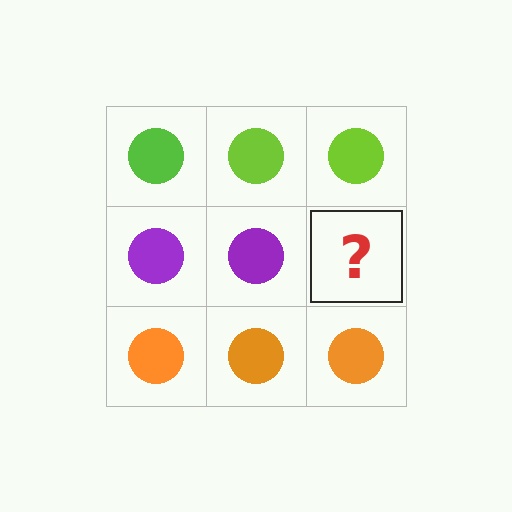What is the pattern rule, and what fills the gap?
The rule is that each row has a consistent color. The gap should be filled with a purple circle.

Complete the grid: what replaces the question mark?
The question mark should be replaced with a purple circle.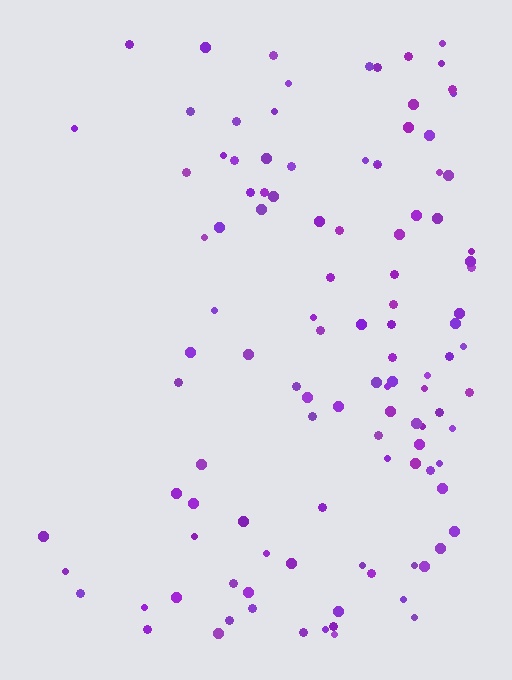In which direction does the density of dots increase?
From left to right, with the right side densest.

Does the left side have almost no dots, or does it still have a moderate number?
Still a moderate number, just noticeably fewer than the right.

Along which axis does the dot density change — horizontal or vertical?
Horizontal.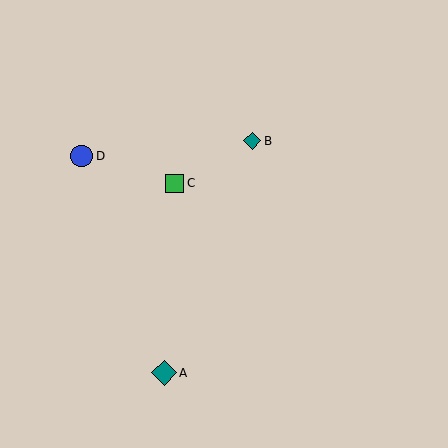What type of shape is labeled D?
Shape D is a blue circle.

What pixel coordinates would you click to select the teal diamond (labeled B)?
Click at (252, 141) to select the teal diamond B.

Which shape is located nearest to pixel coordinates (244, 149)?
The teal diamond (labeled B) at (252, 141) is nearest to that location.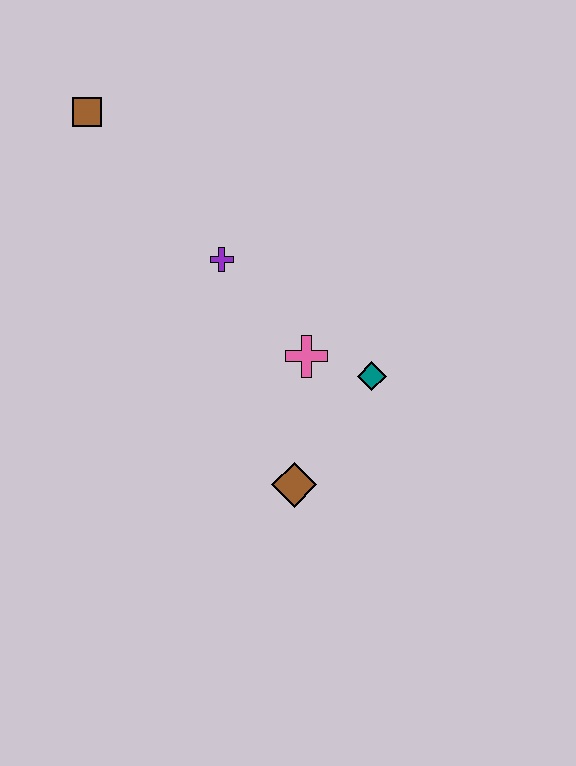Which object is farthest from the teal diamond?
The brown square is farthest from the teal diamond.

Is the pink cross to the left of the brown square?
No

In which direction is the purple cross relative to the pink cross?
The purple cross is above the pink cross.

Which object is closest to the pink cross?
The teal diamond is closest to the pink cross.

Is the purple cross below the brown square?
Yes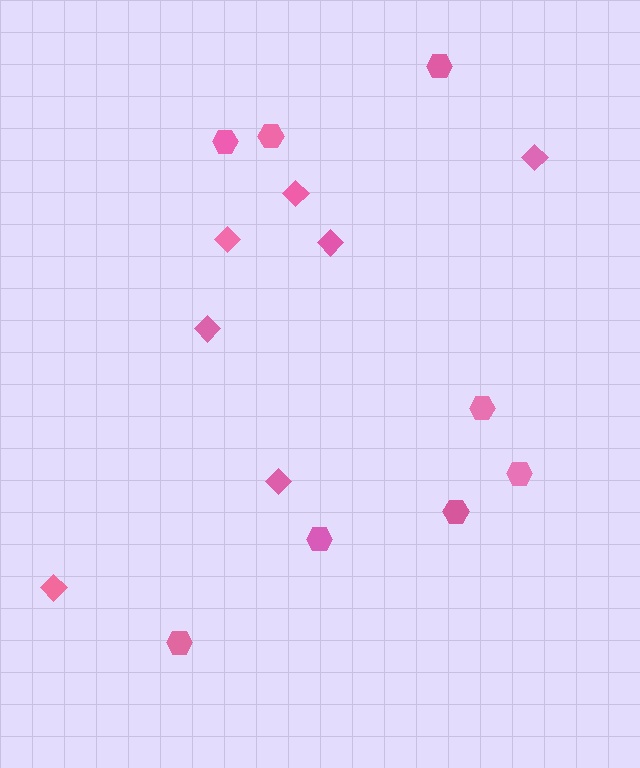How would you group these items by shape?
There are 2 groups: one group of hexagons (8) and one group of diamonds (7).